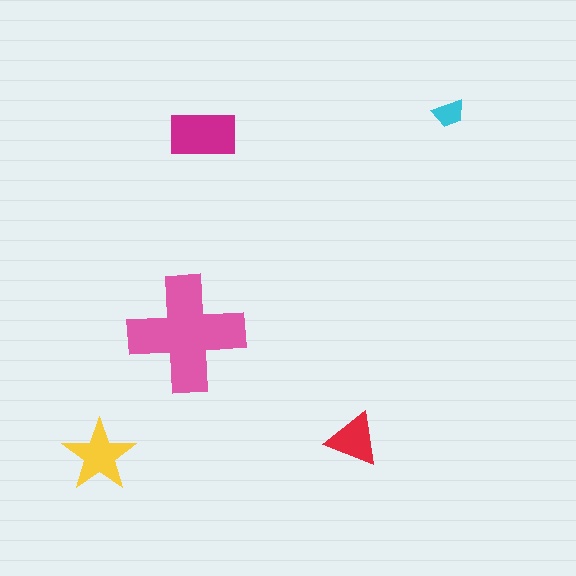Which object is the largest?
The pink cross.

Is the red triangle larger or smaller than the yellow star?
Smaller.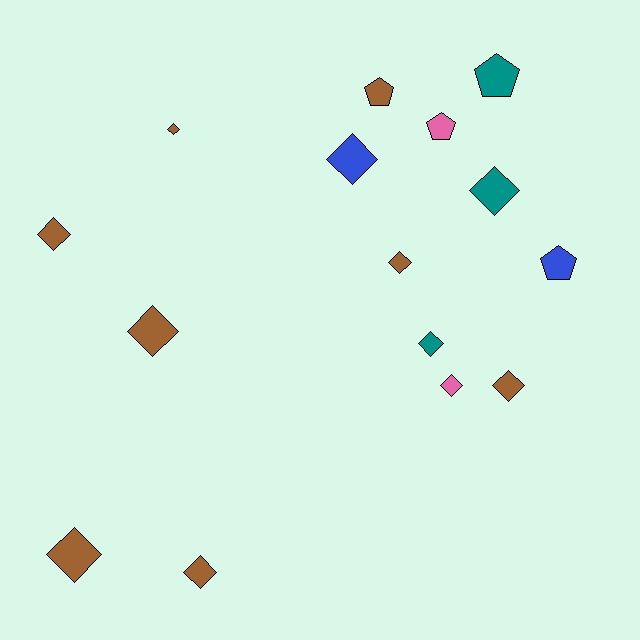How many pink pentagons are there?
There is 1 pink pentagon.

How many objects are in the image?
There are 15 objects.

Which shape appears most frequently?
Diamond, with 11 objects.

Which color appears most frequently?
Brown, with 8 objects.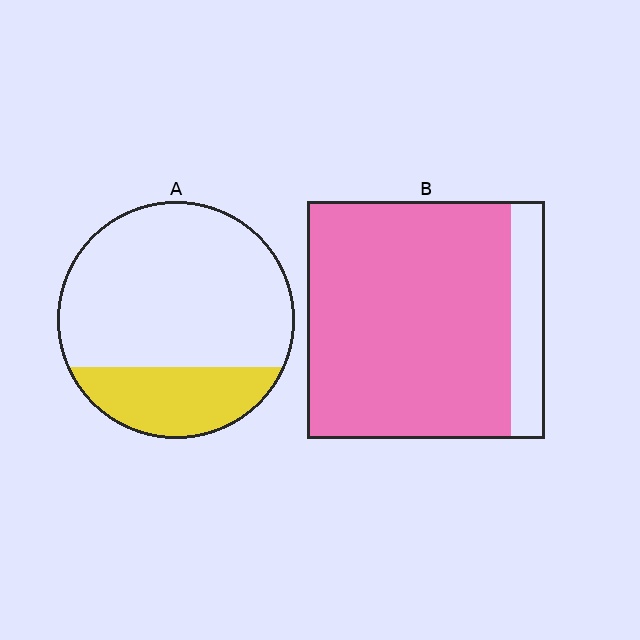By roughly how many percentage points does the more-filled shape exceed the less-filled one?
By roughly 60 percentage points (B over A).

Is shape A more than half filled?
No.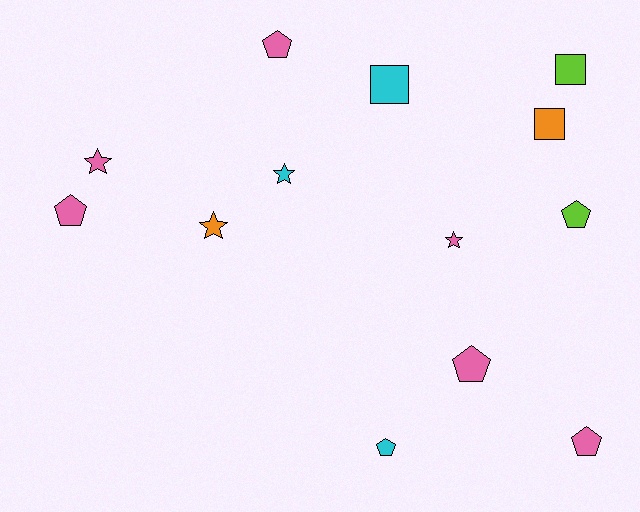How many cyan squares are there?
There is 1 cyan square.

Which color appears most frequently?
Pink, with 6 objects.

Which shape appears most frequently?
Pentagon, with 6 objects.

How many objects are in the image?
There are 13 objects.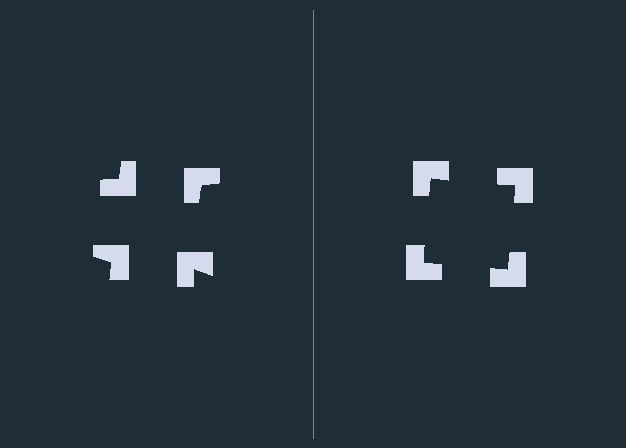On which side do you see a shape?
An illusory square appears on the right side. On the left side the wedge cuts are rotated, so no coherent shape forms.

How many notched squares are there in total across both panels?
8 — 4 on each side.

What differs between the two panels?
The notched squares are positioned identically on both sides; only the wedge orientations differ. On the right they align to a square; on the left they are misaligned.